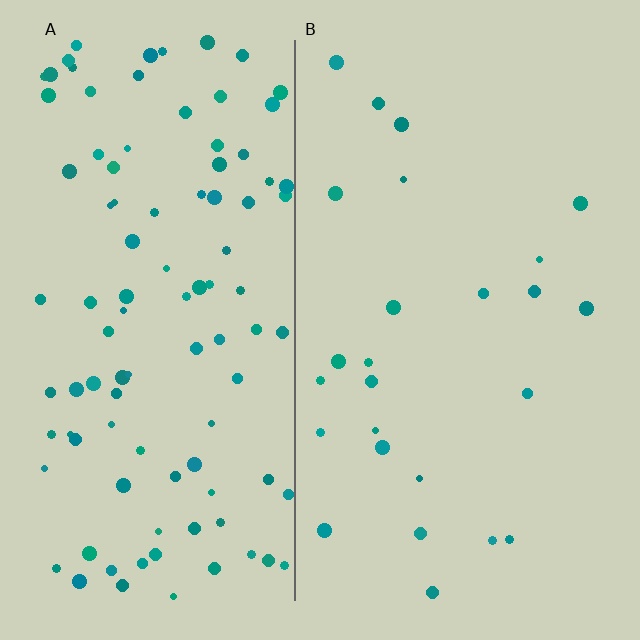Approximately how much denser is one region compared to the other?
Approximately 4.0× — region A over region B.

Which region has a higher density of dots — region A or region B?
A (the left).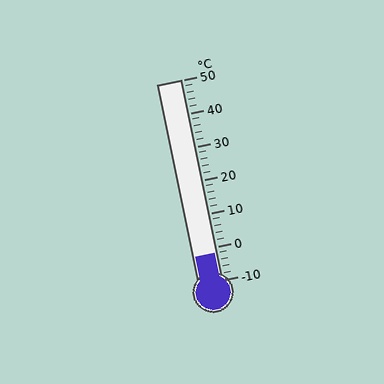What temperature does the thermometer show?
The thermometer shows approximately -2°C.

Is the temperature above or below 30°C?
The temperature is below 30°C.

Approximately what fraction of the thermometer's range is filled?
The thermometer is filled to approximately 15% of its range.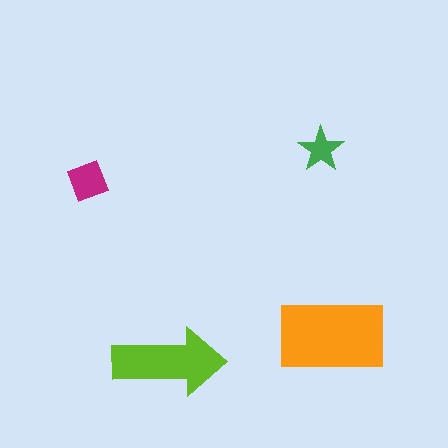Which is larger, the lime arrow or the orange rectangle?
The orange rectangle.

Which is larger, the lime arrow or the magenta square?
The lime arrow.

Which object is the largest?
The orange rectangle.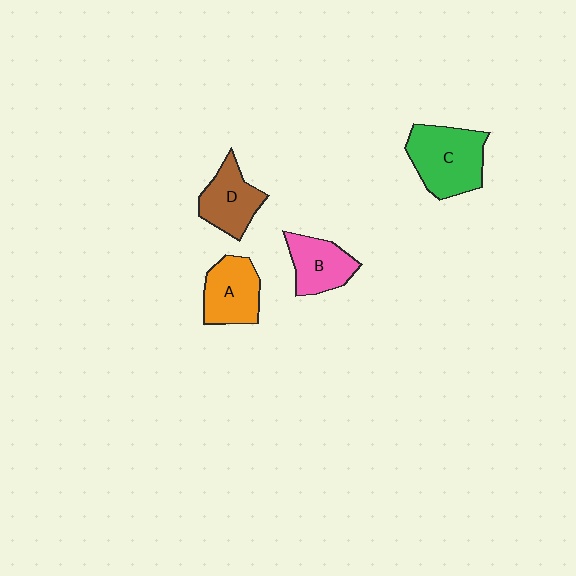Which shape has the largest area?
Shape C (green).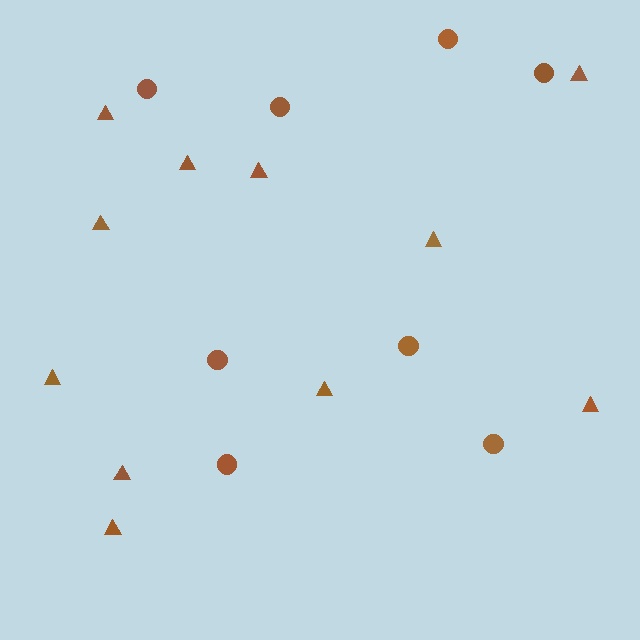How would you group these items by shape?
There are 2 groups: one group of circles (8) and one group of triangles (11).